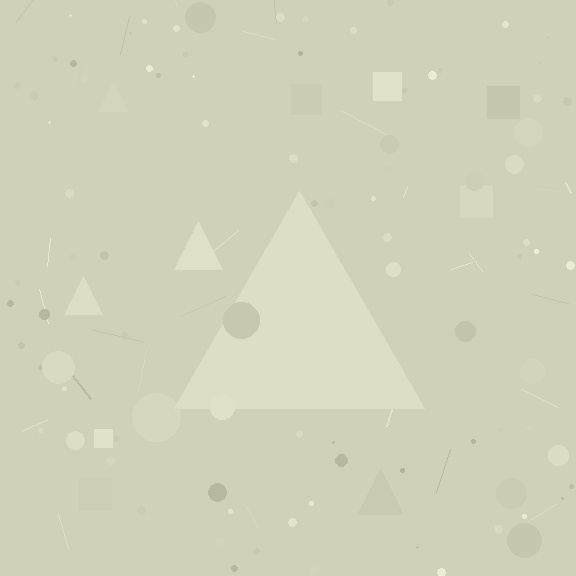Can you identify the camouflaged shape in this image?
The camouflaged shape is a triangle.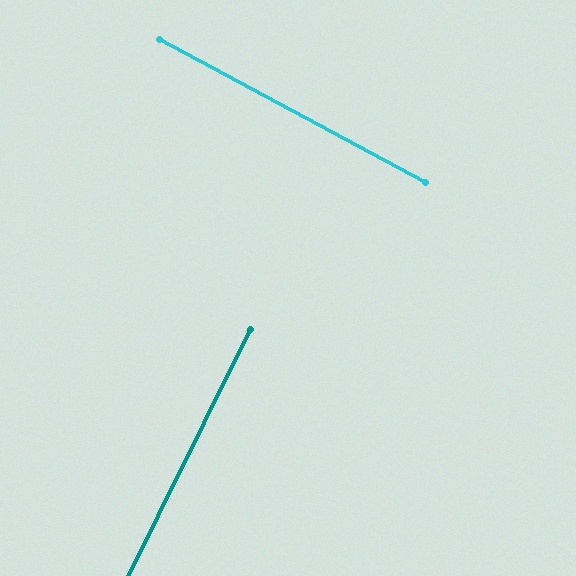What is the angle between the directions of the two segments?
Approximately 88 degrees.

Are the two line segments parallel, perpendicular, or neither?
Perpendicular — they meet at approximately 88°.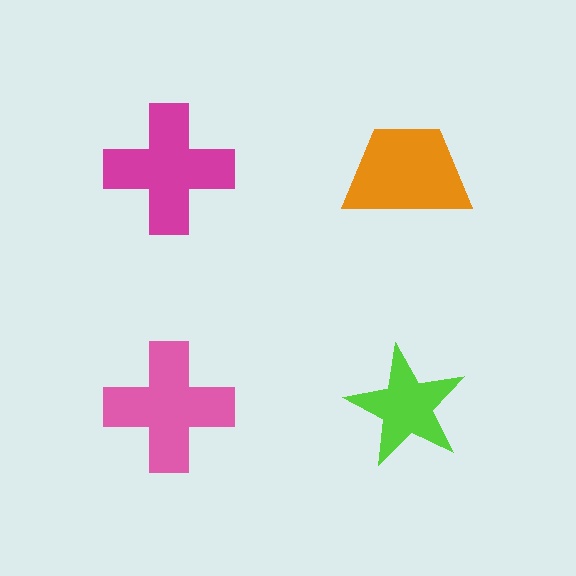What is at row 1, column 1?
A magenta cross.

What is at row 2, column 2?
A lime star.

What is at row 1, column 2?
An orange trapezoid.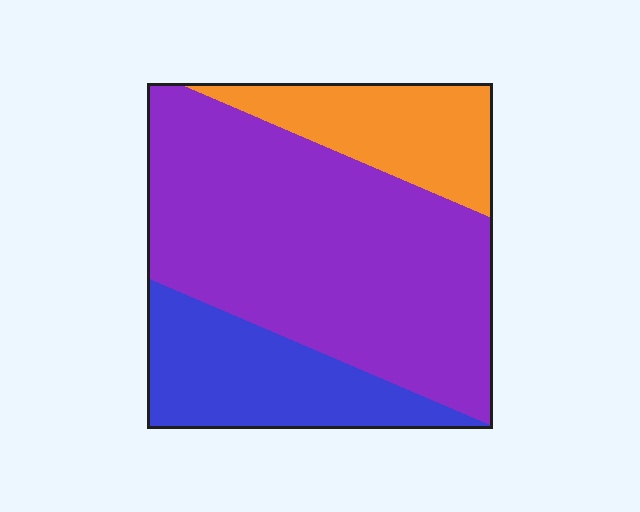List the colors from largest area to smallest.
From largest to smallest: purple, blue, orange.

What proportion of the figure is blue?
Blue covers about 20% of the figure.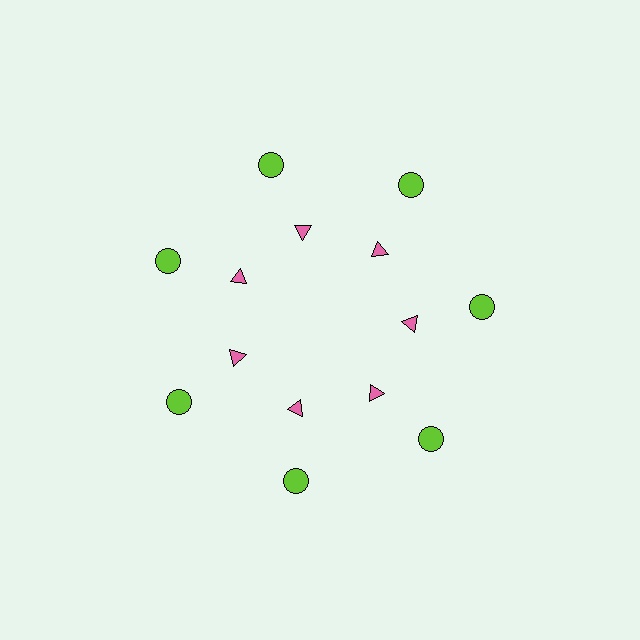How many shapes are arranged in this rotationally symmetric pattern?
There are 14 shapes, arranged in 7 groups of 2.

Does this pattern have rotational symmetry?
Yes, this pattern has 7-fold rotational symmetry. It looks the same after rotating 51 degrees around the center.